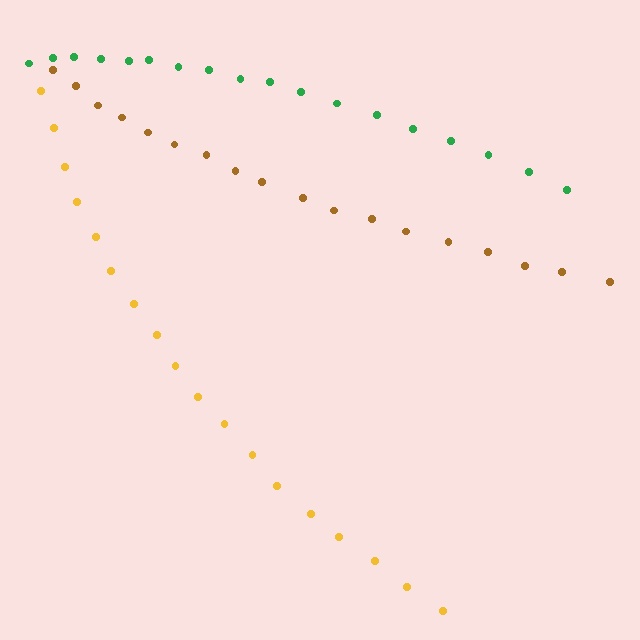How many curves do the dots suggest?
There are 3 distinct paths.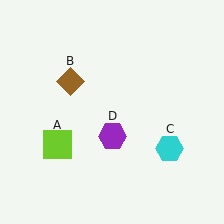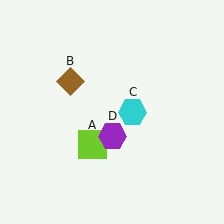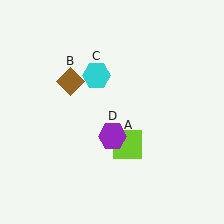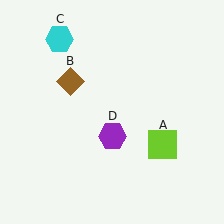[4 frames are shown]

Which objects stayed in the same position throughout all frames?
Brown diamond (object B) and purple hexagon (object D) remained stationary.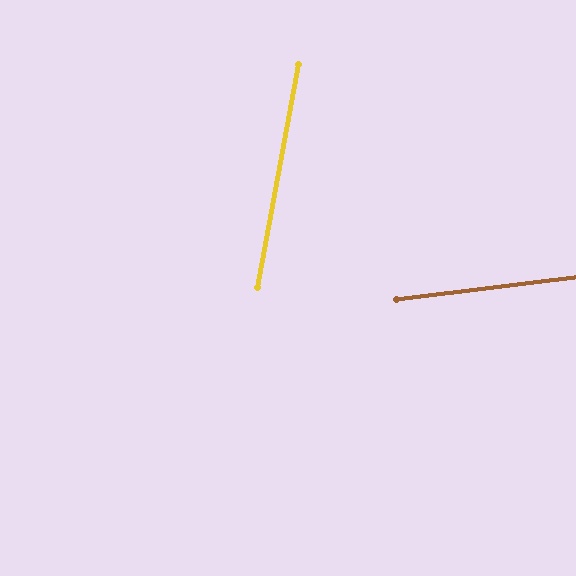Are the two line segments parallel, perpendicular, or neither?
Neither parallel nor perpendicular — they differ by about 72°.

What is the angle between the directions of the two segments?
Approximately 72 degrees.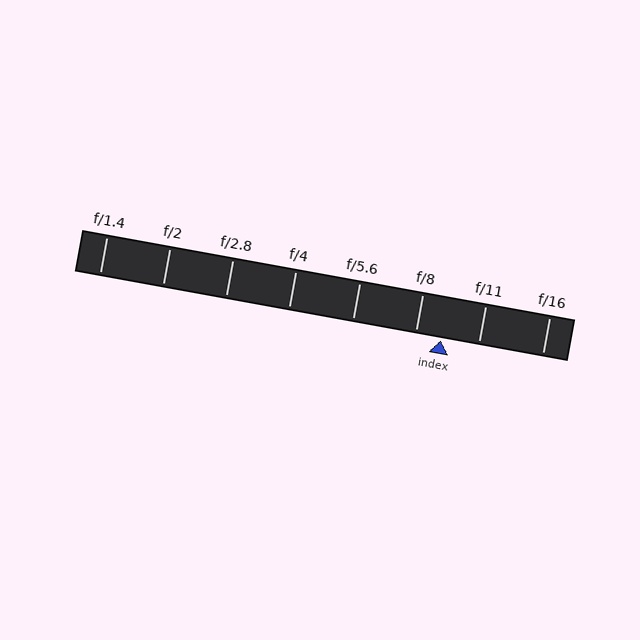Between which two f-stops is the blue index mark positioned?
The index mark is between f/8 and f/11.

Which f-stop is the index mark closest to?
The index mark is closest to f/8.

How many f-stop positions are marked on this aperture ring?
There are 8 f-stop positions marked.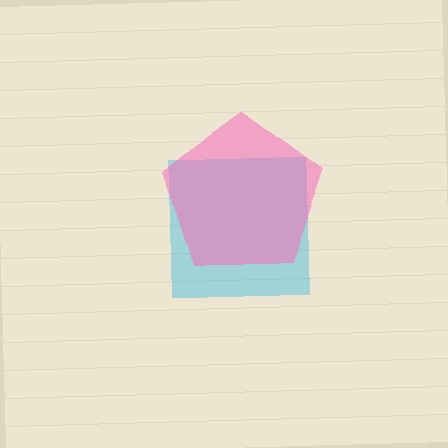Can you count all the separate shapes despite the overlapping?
Yes, there are 2 separate shapes.